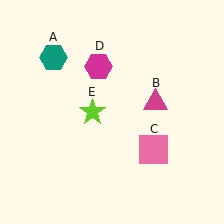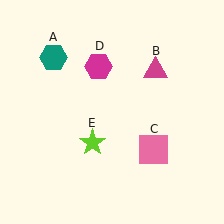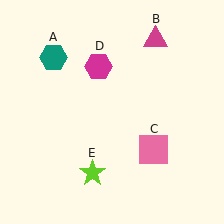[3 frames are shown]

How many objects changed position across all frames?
2 objects changed position: magenta triangle (object B), lime star (object E).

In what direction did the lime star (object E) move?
The lime star (object E) moved down.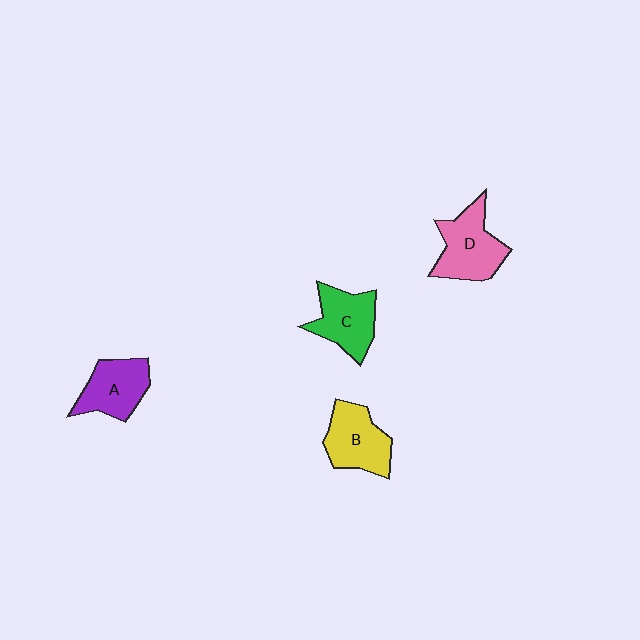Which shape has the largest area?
Shape D (pink).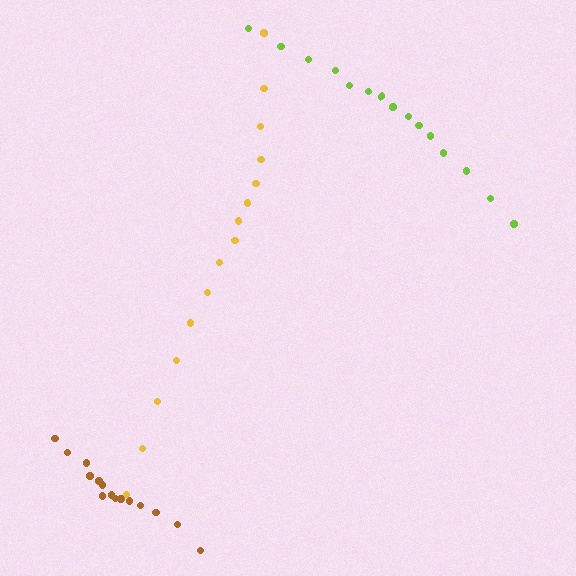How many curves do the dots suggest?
There are 3 distinct paths.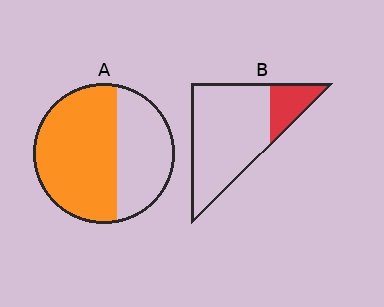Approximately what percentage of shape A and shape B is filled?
A is approximately 60% and B is approximately 20%.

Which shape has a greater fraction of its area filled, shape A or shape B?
Shape A.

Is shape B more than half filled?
No.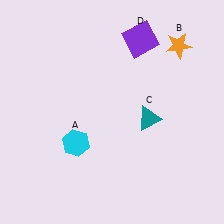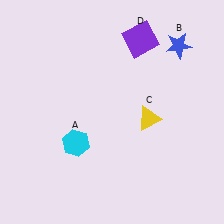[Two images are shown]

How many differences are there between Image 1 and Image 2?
There are 2 differences between the two images.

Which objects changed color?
B changed from orange to blue. C changed from teal to yellow.